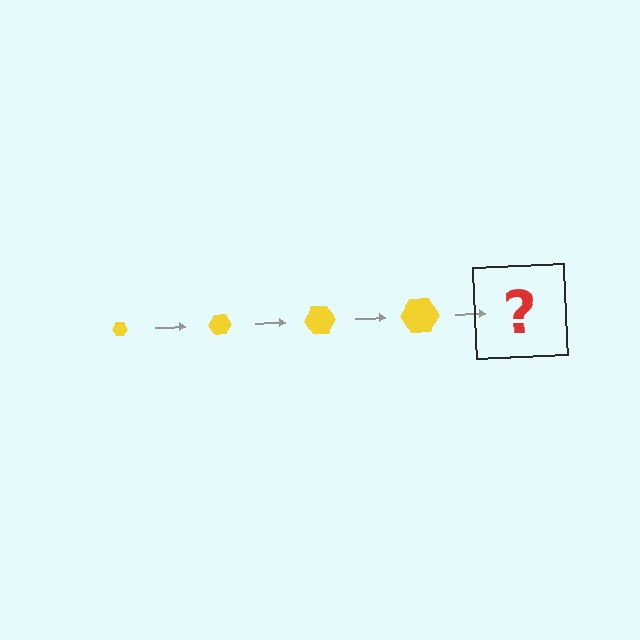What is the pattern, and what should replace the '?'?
The pattern is that the hexagon gets progressively larger each step. The '?' should be a yellow hexagon, larger than the previous one.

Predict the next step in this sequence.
The next step is a yellow hexagon, larger than the previous one.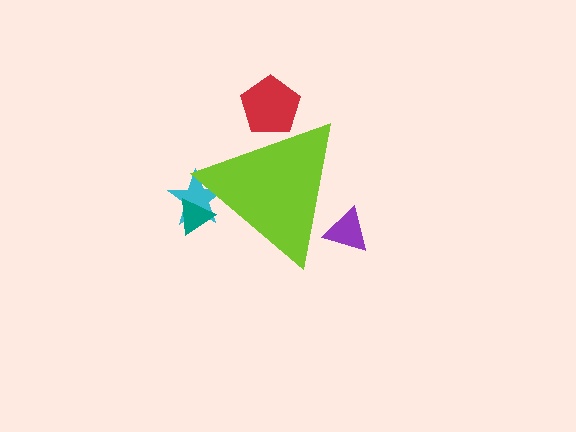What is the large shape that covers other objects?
A lime triangle.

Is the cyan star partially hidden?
Yes, the cyan star is partially hidden behind the lime triangle.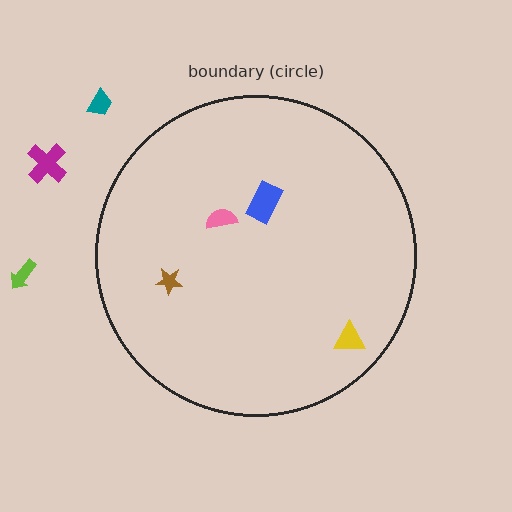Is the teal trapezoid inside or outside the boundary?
Outside.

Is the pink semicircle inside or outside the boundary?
Inside.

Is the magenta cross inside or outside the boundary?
Outside.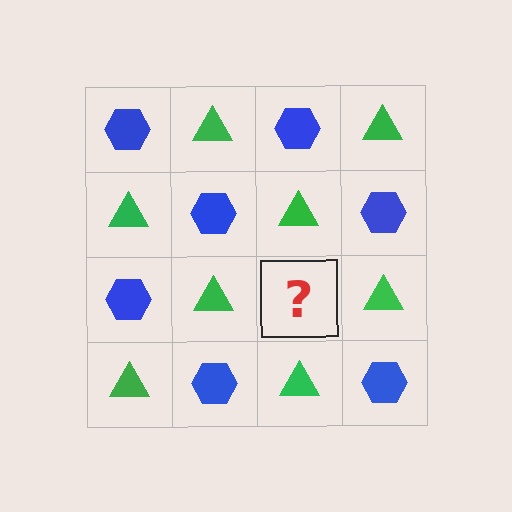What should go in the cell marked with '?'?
The missing cell should contain a blue hexagon.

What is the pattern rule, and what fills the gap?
The rule is that it alternates blue hexagon and green triangle in a checkerboard pattern. The gap should be filled with a blue hexagon.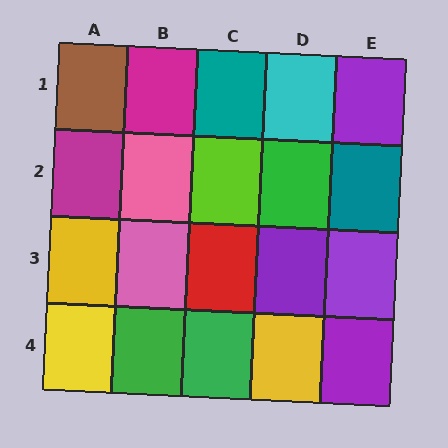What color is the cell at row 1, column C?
Teal.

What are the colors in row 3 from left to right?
Yellow, pink, red, purple, purple.